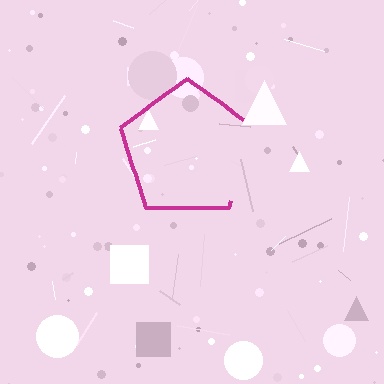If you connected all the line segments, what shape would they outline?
They would outline a pentagon.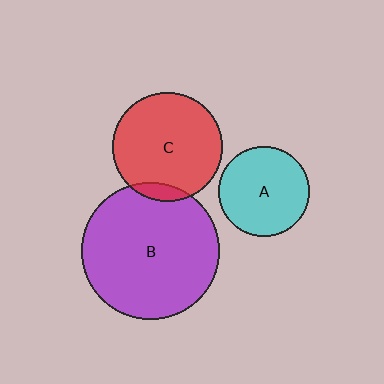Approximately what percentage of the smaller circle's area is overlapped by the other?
Approximately 10%.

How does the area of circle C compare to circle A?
Approximately 1.5 times.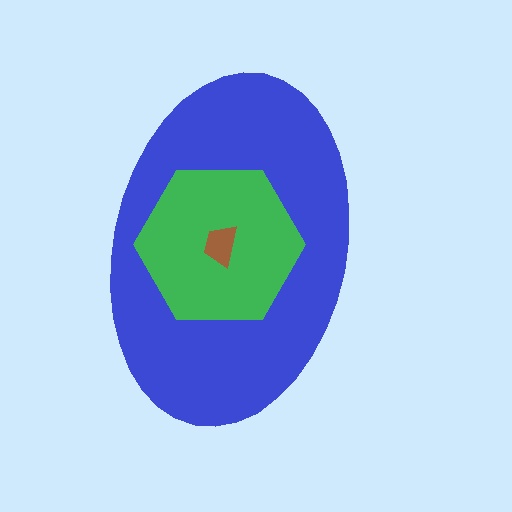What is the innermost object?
The brown trapezoid.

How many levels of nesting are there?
3.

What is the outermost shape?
The blue ellipse.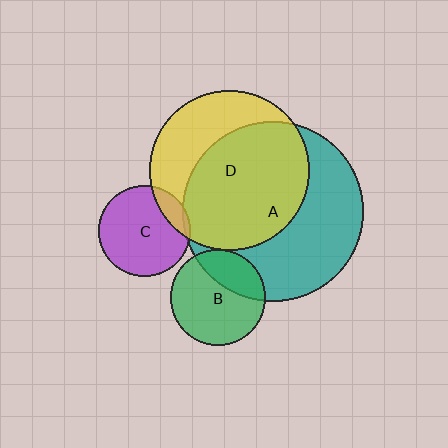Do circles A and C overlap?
Yes.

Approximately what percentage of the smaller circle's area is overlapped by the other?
Approximately 5%.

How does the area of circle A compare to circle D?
Approximately 1.3 times.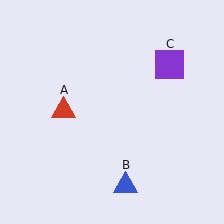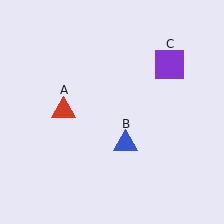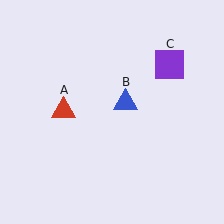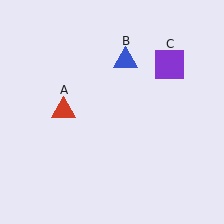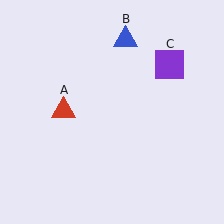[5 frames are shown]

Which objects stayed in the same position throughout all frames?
Red triangle (object A) and purple square (object C) remained stationary.